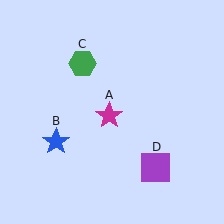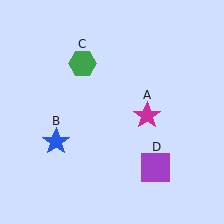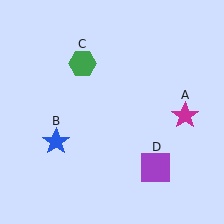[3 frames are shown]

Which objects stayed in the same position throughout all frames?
Blue star (object B) and green hexagon (object C) and purple square (object D) remained stationary.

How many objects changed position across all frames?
1 object changed position: magenta star (object A).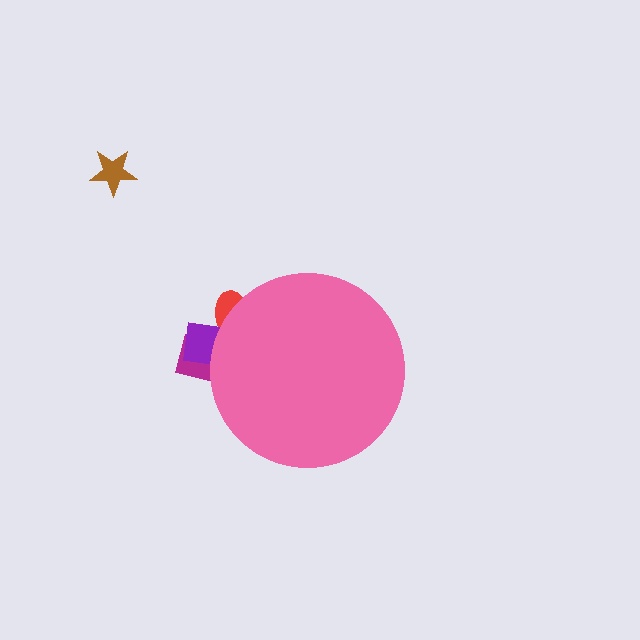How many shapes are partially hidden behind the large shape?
3 shapes are partially hidden.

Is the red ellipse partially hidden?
Yes, the red ellipse is partially hidden behind the pink circle.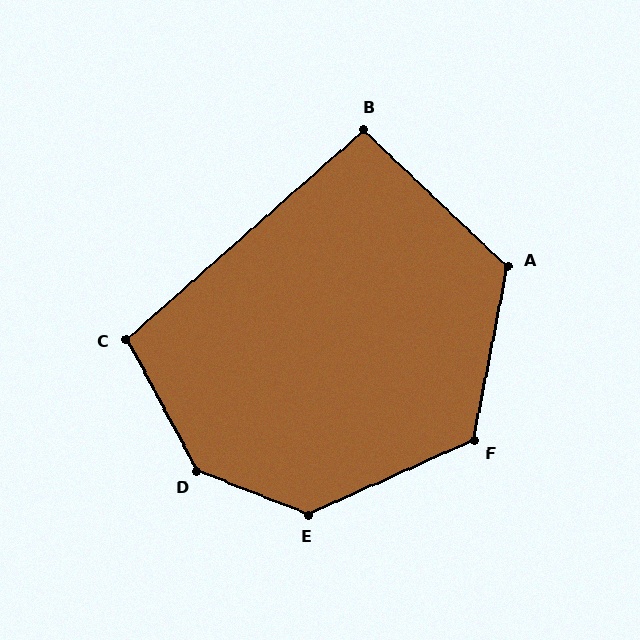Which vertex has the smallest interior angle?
B, at approximately 95 degrees.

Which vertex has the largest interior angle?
D, at approximately 140 degrees.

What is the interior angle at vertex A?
Approximately 122 degrees (obtuse).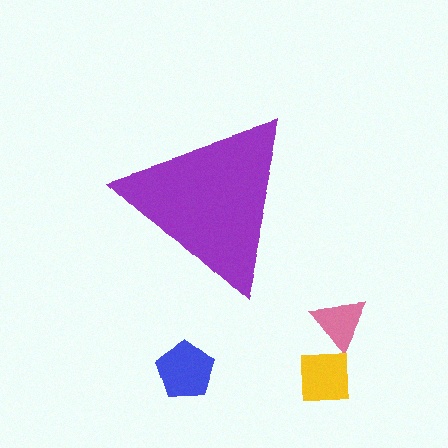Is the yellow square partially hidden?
No, the yellow square is fully visible.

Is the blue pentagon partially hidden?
No, the blue pentagon is fully visible.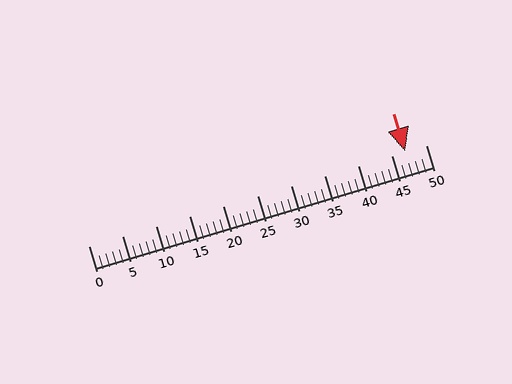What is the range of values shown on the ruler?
The ruler shows values from 0 to 50.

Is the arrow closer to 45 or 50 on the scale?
The arrow is closer to 45.